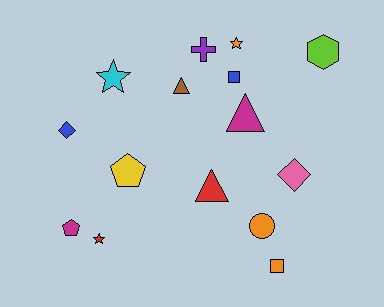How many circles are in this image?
There is 1 circle.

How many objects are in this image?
There are 15 objects.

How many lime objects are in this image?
There is 1 lime object.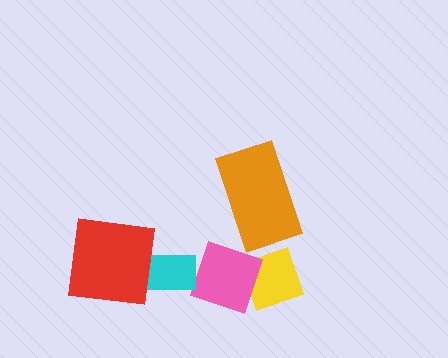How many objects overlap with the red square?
1 object overlaps with the red square.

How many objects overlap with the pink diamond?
2 objects overlap with the pink diamond.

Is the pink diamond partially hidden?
Yes, it is partially covered by another shape.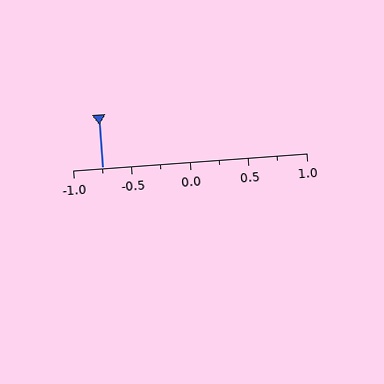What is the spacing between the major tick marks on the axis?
The major ticks are spaced 0.5 apart.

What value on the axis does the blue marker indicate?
The marker indicates approximately -0.75.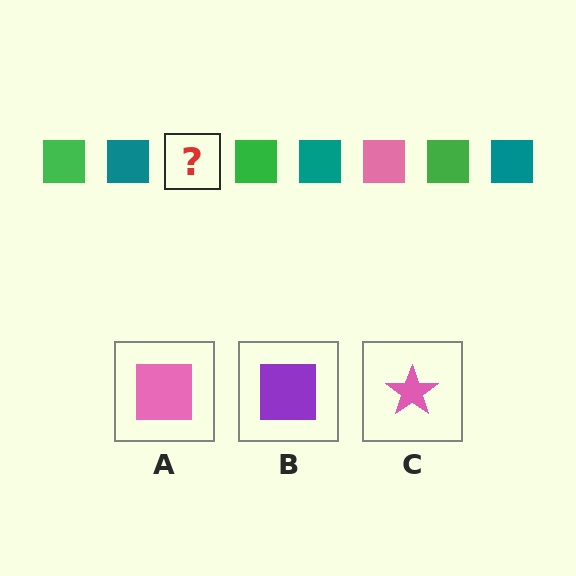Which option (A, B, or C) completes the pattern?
A.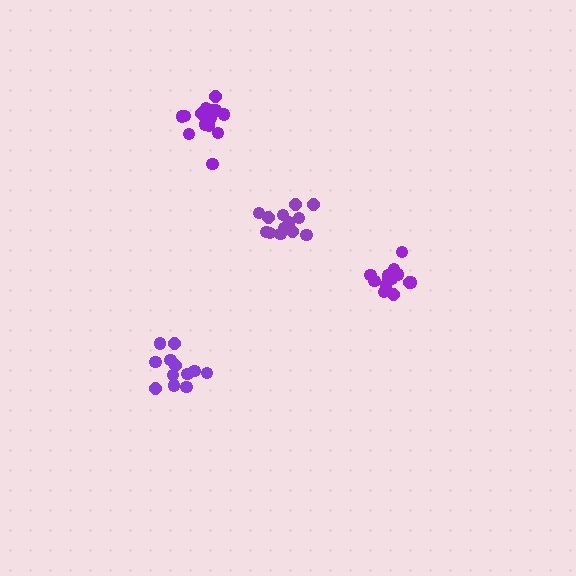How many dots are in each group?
Group 1: 15 dots, Group 2: 12 dots, Group 3: 14 dots, Group 4: 16 dots (57 total).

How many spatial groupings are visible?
There are 4 spatial groupings.